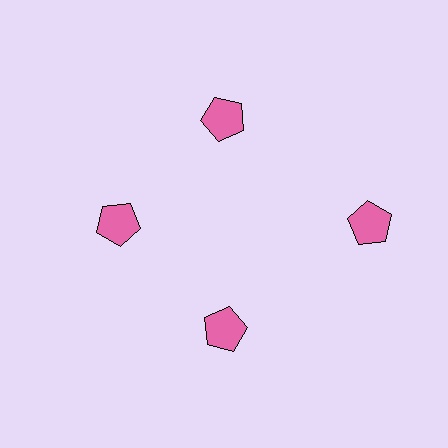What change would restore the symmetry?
The symmetry would be restored by moving it inward, back onto the ring so that all 4 pentagons sit at equal angles and equal distance from the center.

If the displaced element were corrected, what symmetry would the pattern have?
It would have 4-fold rotational symmetry — the pattern would map onto itself every 90 degrees.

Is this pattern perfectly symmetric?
No. The 4 pink pentagons are arranged in a ring, but one element near the 3 o'clock position is pushed outward from the center, breaking the 4-fold rotational symmetry.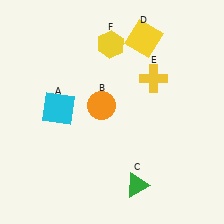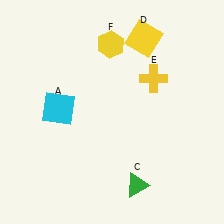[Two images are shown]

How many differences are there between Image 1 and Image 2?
There is 1 difference between the two images.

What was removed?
The orange circle (B) was removed in Image 2.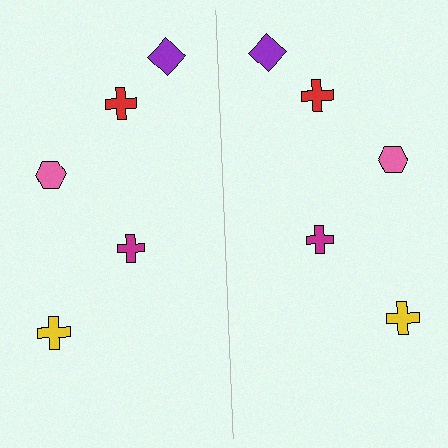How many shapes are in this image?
There are 10 shapes in this image.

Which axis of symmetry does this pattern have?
The pattern has a vertical axis of symmetry running through the center of the image.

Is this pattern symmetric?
Yes, this pattern has bilateral (reflection) symmetry.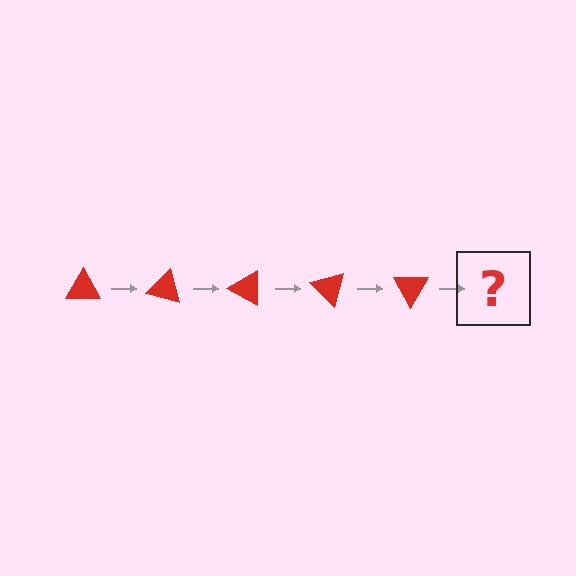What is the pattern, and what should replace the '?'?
The pattern is that the triangle rotates 15 degrees each step. The '?' should be a red triangle rotated 75 degrees.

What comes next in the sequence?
The next element should be a red triangle rotated 75 degrees.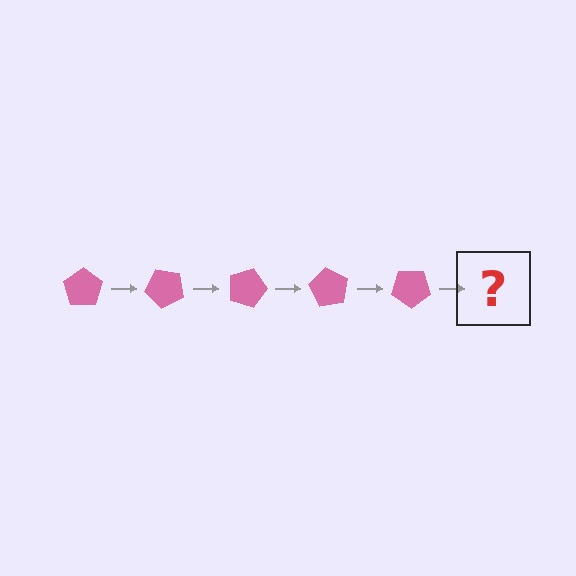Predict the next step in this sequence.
The next step is a pink pentagon rotated 225 degrees.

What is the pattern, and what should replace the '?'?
The pattern is that the pentagon rotates 45 degrees each step. The '?' should be a pink pentagon rotated 225 degrees.